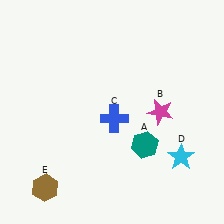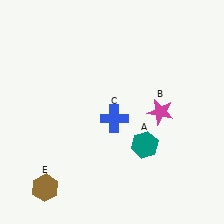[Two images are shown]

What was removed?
The cyan star (D) was removed in Image 2.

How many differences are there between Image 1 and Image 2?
There is 1 difference between the two images.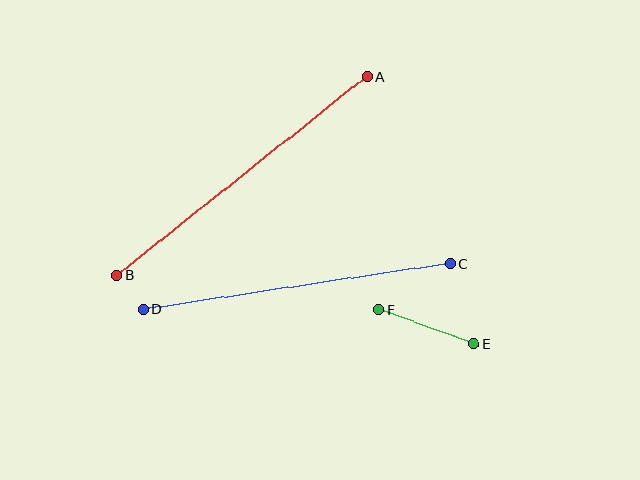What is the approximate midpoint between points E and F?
The midpoint is at approximately (426, 327) pixels.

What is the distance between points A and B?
The distance is approximately 319 pixels.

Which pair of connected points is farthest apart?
Points A and B are farthest apart.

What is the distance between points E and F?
The distance is approximately 101 pixels.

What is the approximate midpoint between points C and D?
The midpoint is at approximately (297, 287) pixels.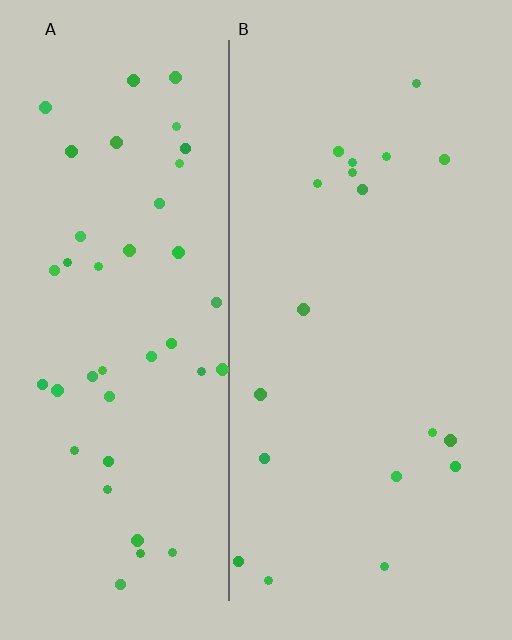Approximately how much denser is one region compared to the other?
Approximately 2.3× — region A over region B.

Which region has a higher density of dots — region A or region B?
A (the left).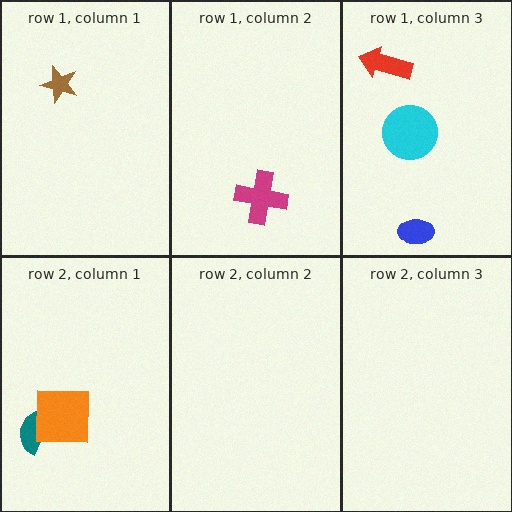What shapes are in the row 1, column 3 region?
The red arrow, the cyan circle, the blue ellipse.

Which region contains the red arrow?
The row 1, column 3 region.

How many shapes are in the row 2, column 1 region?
2.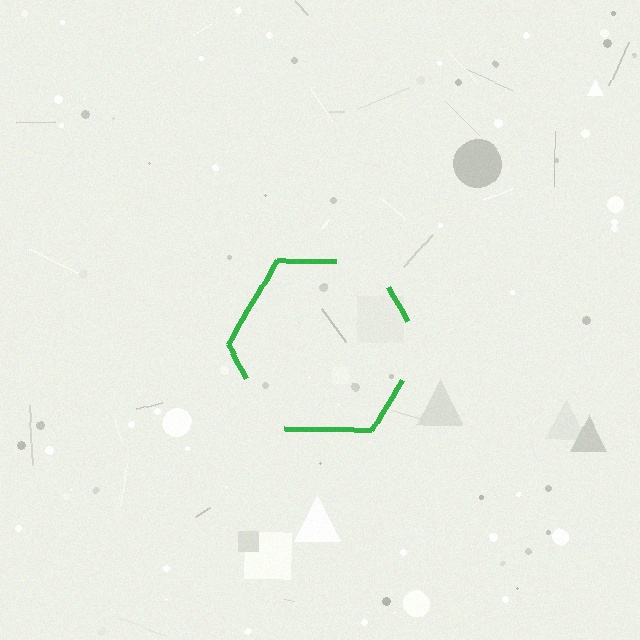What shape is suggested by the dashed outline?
The dashed outline suggests a hexagon.